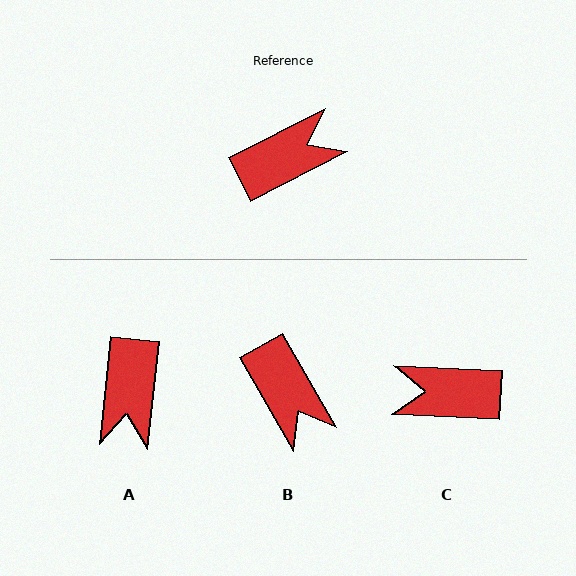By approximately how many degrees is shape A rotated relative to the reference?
Approximately 123 degrees clockwise.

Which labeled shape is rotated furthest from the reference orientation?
C, about 150 degrees away.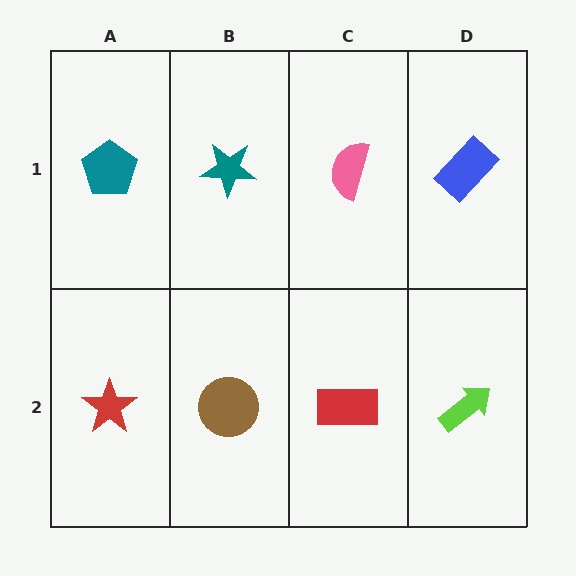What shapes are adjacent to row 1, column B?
A brown circle (row 2, column B), a teal pentagon (row 1, column A), a pink semicircle (row 1, column C).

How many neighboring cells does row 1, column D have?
2.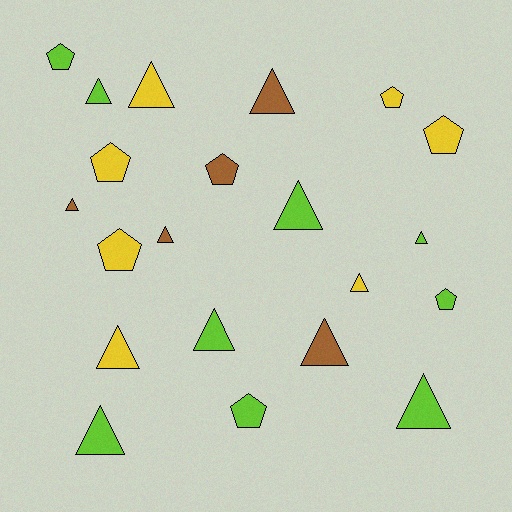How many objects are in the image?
There are 21 objects.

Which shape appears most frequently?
Triangle, with 13 objects.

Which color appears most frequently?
Lime, with 9 objects.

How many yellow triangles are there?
There are 3 yellow triangles.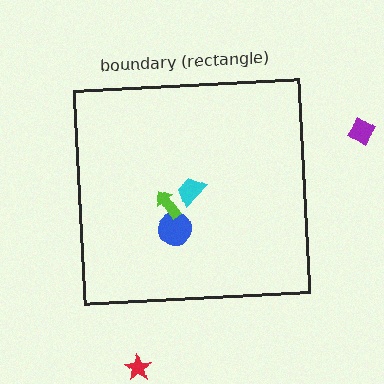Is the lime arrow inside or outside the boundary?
Inside.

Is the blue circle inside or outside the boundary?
Inside.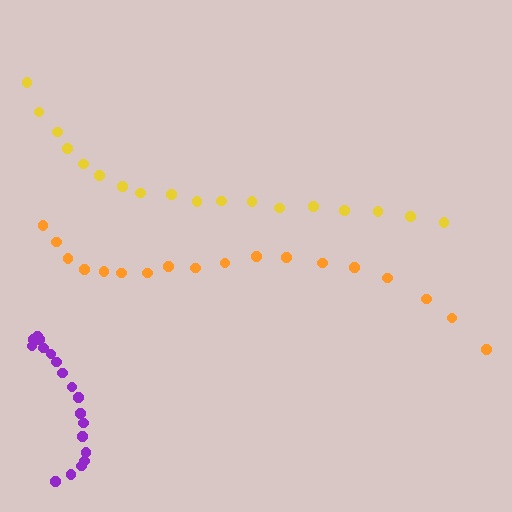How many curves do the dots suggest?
There are 3 distinct paths.